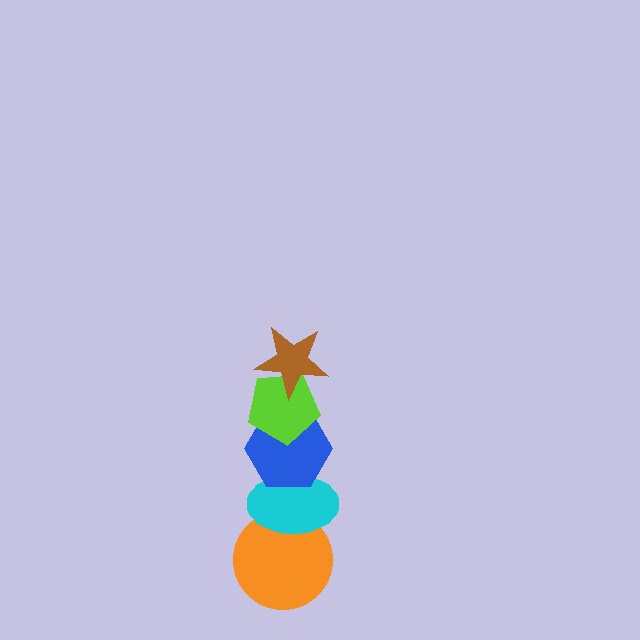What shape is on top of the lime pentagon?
The brown star is on top of the lime pentagon.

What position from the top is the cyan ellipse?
The cyan ellipse is 4th from the top.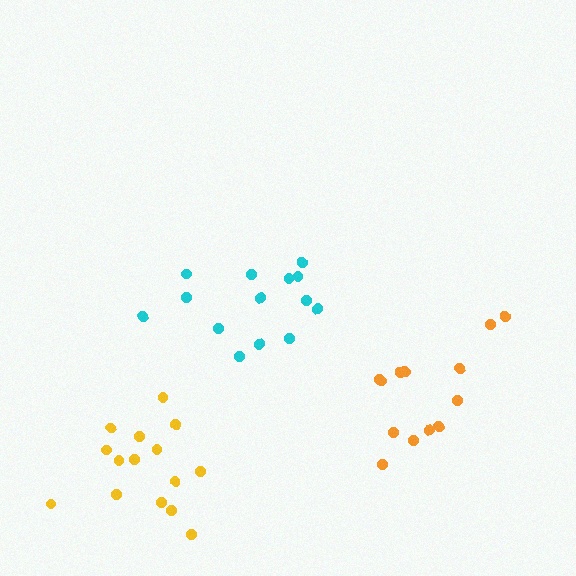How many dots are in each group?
Group 1: 15 dots, Group 2: 14 dots, Group 3: 13 dots (42 total).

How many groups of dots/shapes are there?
There are 3 groups.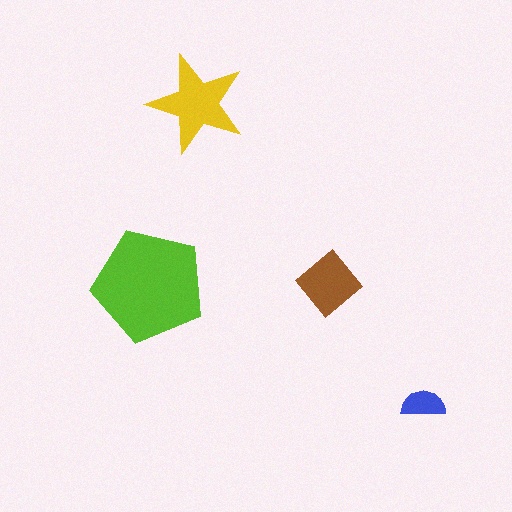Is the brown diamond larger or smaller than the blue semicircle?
Larger.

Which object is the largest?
The lime pentagon.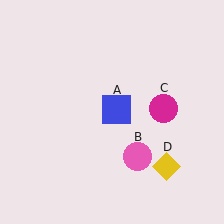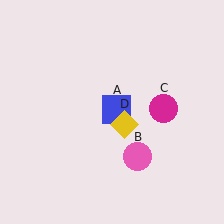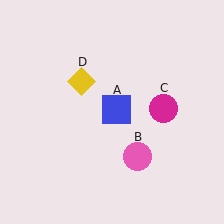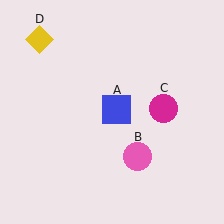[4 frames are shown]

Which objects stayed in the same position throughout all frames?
Blue square (object A) and pink circle (object B) and magenta circle (object C) remained stationary.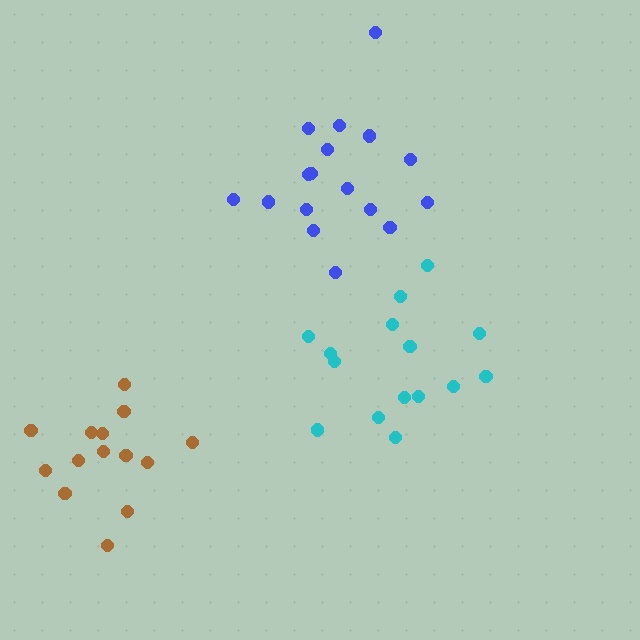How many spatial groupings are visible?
There are 3 spatial groupings.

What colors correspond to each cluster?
The clusters are colored: blue, cyan, brown.